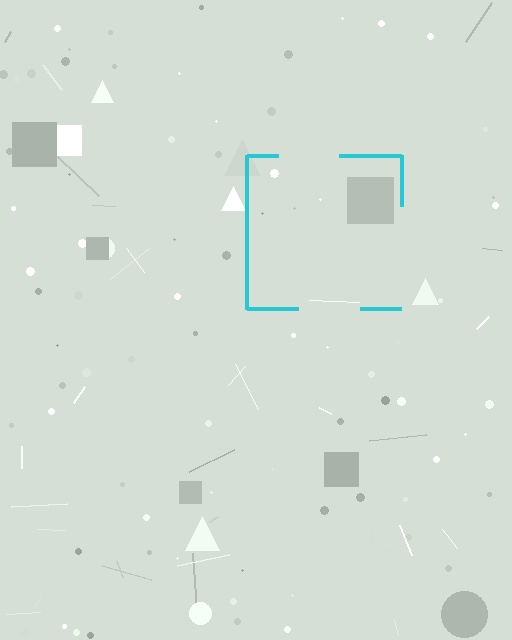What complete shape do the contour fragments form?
The contour fragments form a square.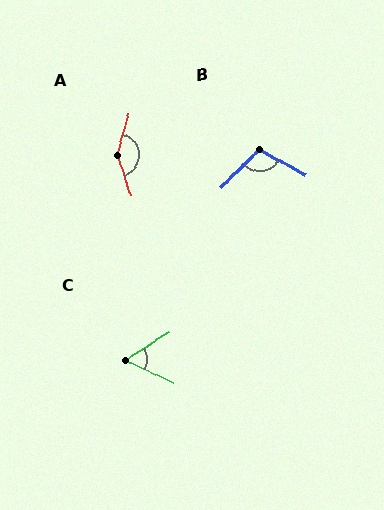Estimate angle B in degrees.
Approximately 107 degrees.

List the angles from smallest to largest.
C (57°), B (107°), A (145°).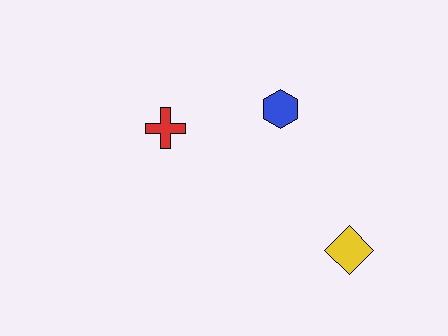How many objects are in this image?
There are 3 objects.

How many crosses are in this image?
There is 1 cross.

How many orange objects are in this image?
There are no orange objects.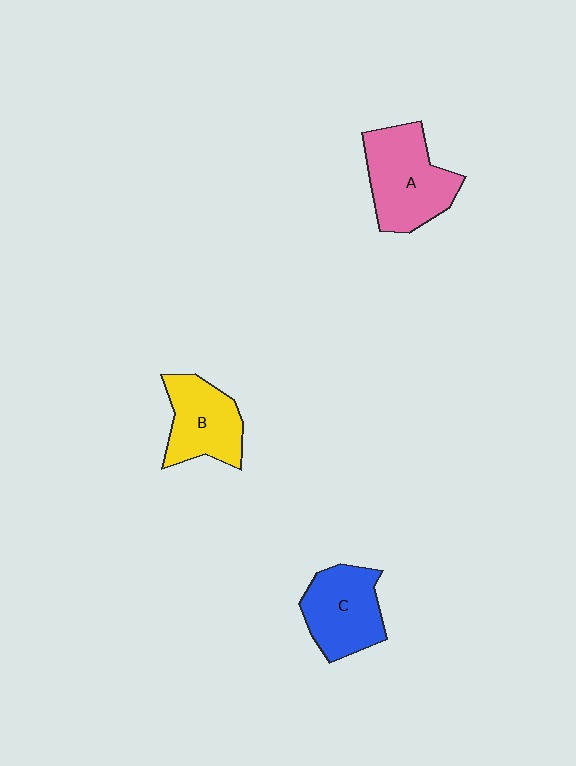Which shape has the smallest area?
Shape B (yellow).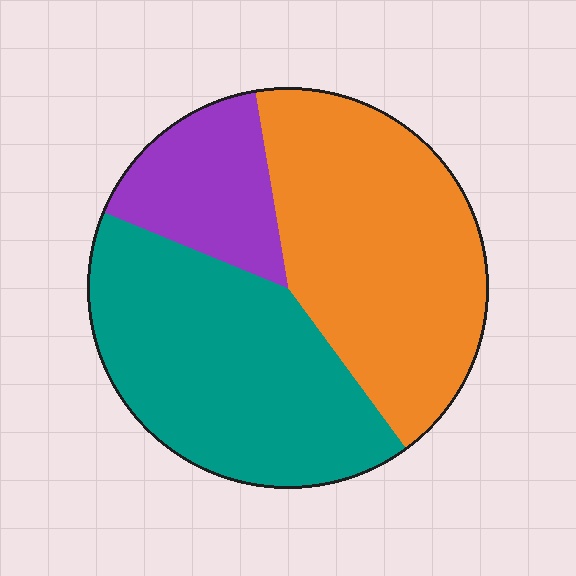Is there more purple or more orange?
Orange.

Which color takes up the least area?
Purple, at roughly 15%.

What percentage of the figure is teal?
Teal covers 41% of the figure.